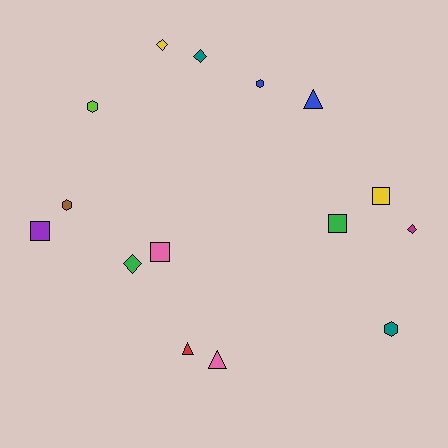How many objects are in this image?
There are 15 objects.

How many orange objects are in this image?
There are no orange objects.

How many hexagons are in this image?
There are 4 hexagons.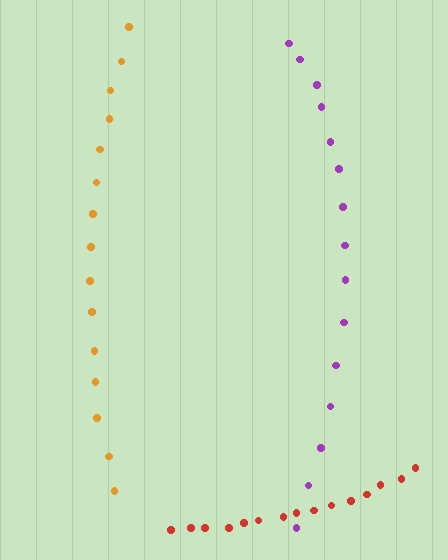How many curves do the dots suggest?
There are 3 distinct paths.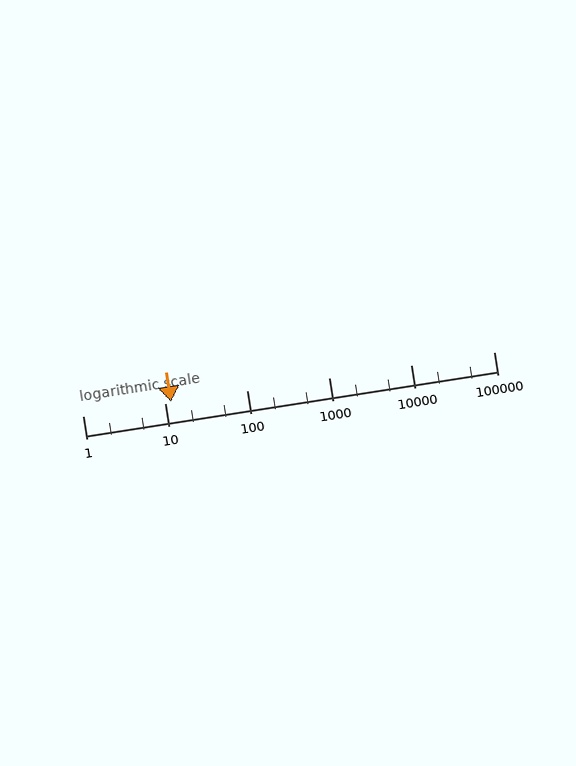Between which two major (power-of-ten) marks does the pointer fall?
The pointer is between 10 and 100.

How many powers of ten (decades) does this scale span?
The scale spans 5 decades, from 1 to 100000.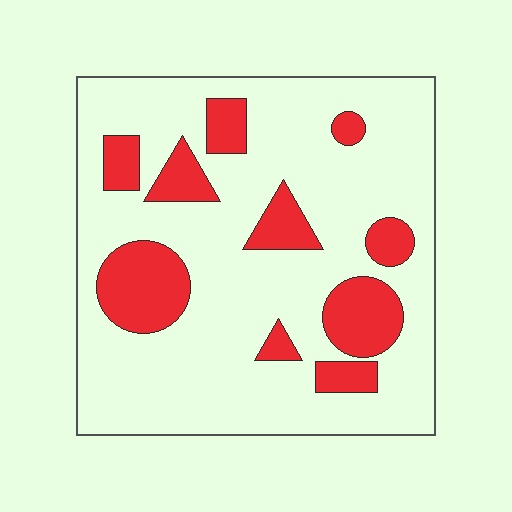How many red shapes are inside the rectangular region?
10.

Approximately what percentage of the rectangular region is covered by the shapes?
Approximately 20%.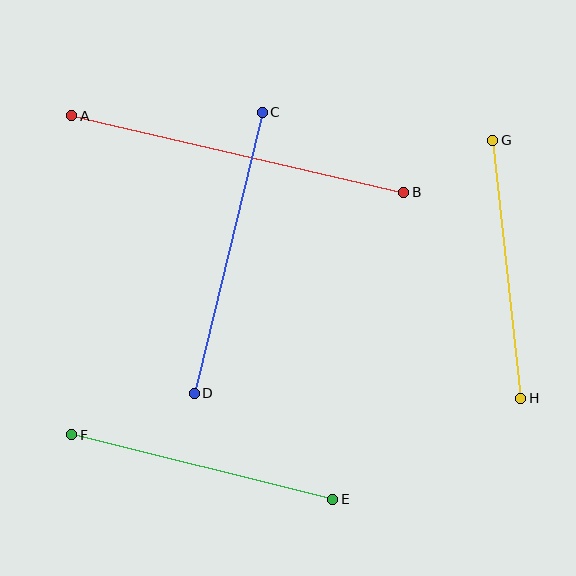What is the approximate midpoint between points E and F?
The midpoint is at approximately (202, 467) pixels.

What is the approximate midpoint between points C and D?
The midpoint is at approximately (228, 253) pixels.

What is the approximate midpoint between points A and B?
The midpoint is at approximately (238, 154) pixels.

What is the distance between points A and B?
The distance is approximately 341 pixels.